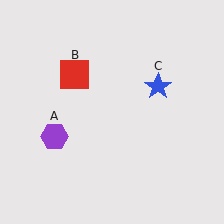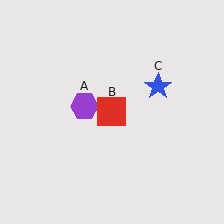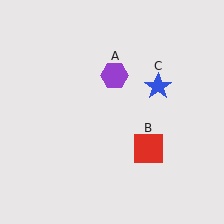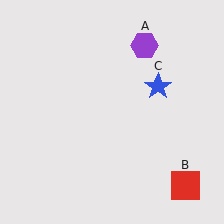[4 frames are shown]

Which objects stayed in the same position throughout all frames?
Blue star (object C) remained stationary.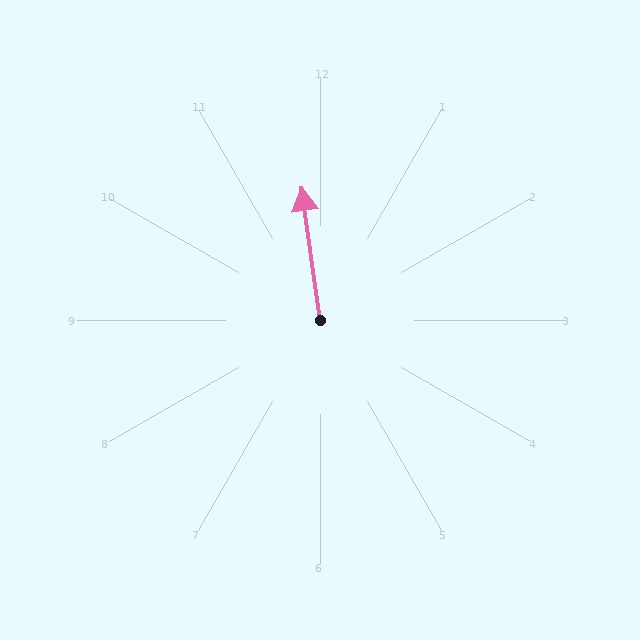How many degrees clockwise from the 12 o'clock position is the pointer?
Approximately 352 degrees.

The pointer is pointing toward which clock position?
Roughly 12 o'clock.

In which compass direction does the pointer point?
North.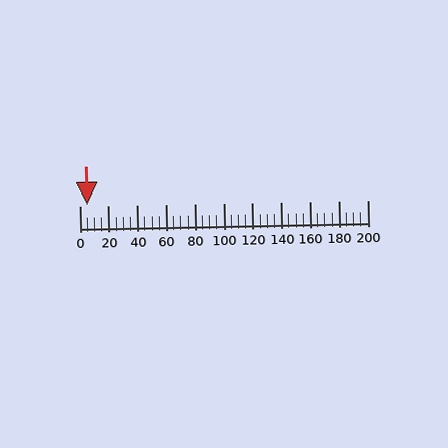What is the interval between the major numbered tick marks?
The major tick marks are spaced 20 units apart.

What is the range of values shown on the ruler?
The ruler shows values from 0 to 200.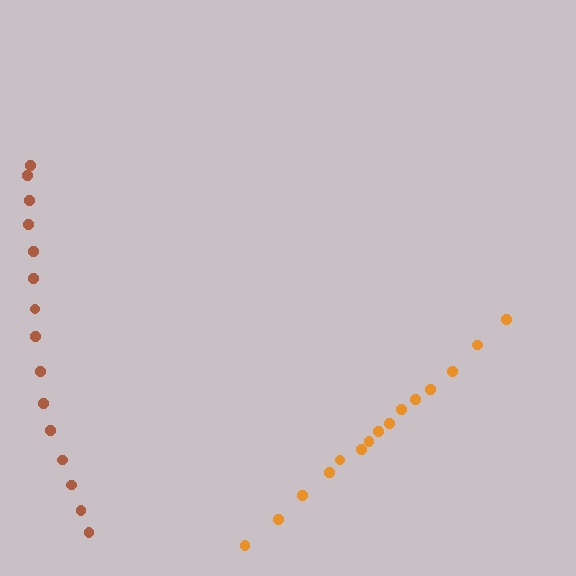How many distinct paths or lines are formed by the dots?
There are 2 distinct paths.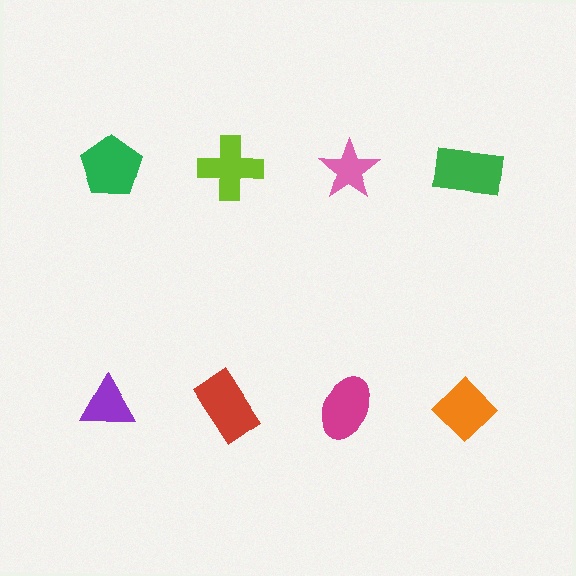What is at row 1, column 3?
A pink star.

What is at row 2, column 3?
A magenta ellipse.